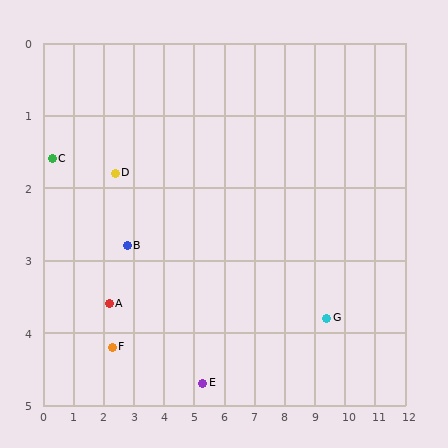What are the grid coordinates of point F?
Point F is at approximately (2.3, 4.2).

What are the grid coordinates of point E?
Point E is at approximately (5.3, 4.7).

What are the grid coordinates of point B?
Point B is at approximately (2.8, 2.8).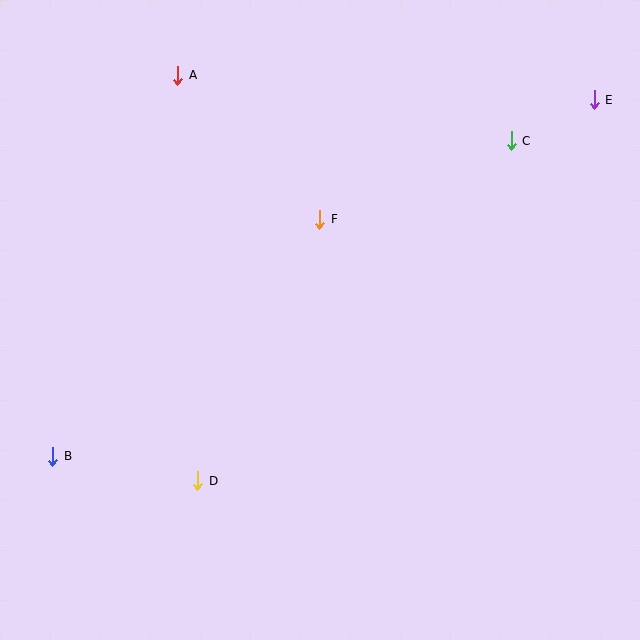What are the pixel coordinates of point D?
Point D is at (198, 481).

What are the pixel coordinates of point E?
Point E is at (594, 100).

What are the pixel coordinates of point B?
Point B is at (53, 456).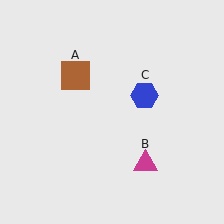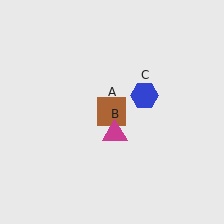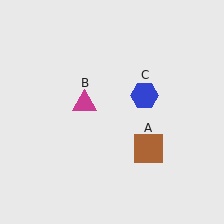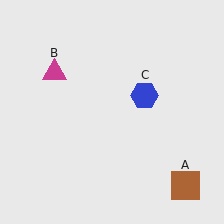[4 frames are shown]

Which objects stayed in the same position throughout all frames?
Blue hexagon (object C) remained stationary.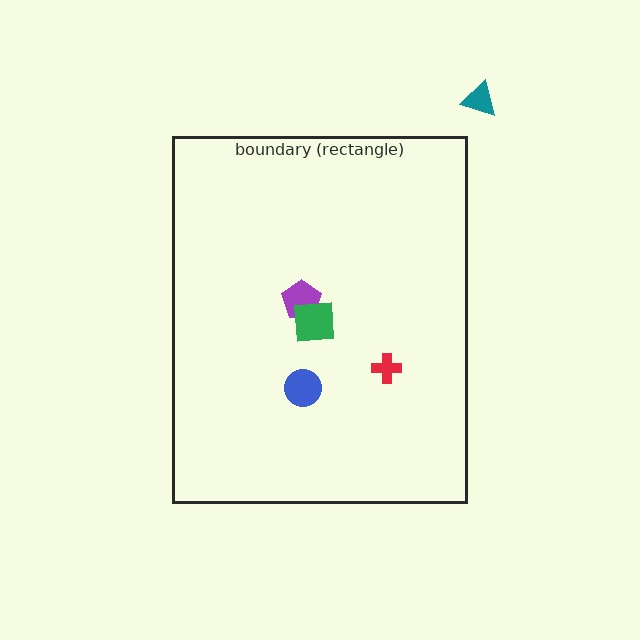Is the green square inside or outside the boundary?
Inside.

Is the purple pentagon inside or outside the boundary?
Inside.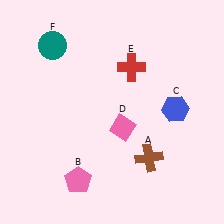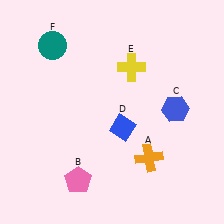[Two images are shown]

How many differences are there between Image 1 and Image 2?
There are 3 differences between the two images.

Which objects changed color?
A changed from brown to orange. D changed from pink to blue. E changed from red to yellow.